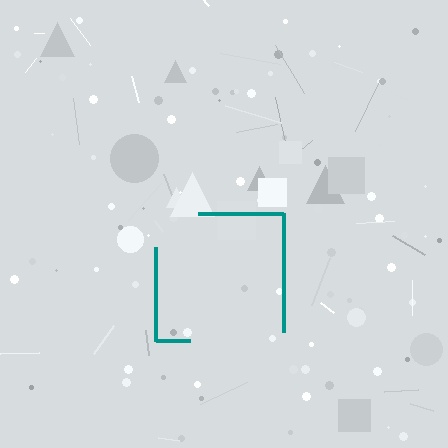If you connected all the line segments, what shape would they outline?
They would outline a square.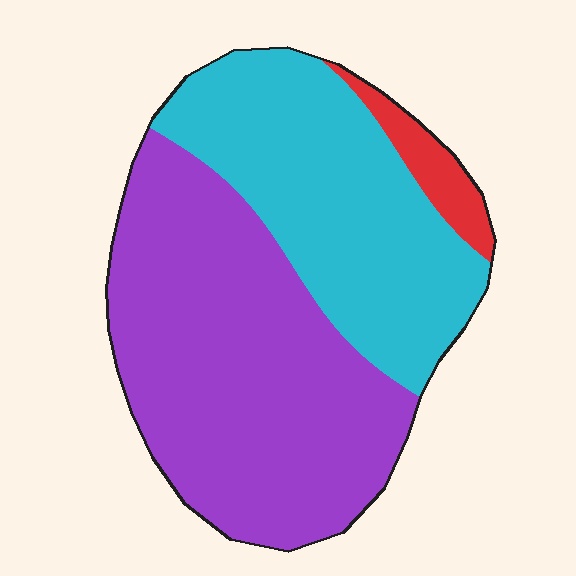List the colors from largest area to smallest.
From largest to smallest: purple, cyan, red.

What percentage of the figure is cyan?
Cyan covers 39% of the figure.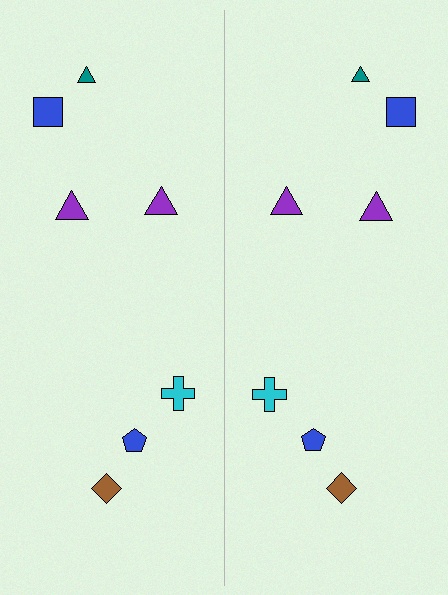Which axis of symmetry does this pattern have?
The pattern has a vertical axis of symmetry running through the center of the image.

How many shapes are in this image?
There are 14 shapes in this image.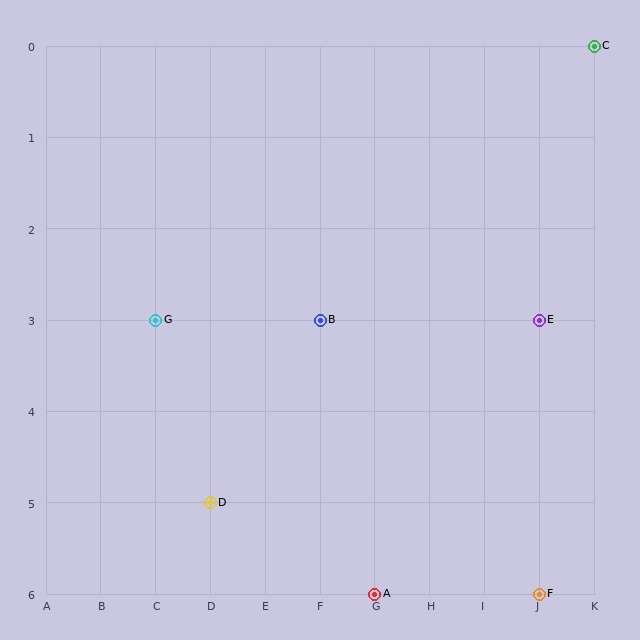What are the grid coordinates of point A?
Point A is at grid coordinates (G, 6).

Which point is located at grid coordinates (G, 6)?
Point A is at (G, 6).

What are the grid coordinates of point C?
Point C is at grid coordinates (K, 0).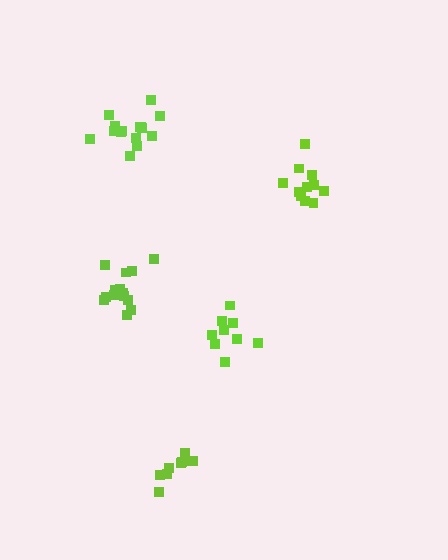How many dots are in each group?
Group 1: 15 dots, Group 2: 9 dots, Group 3: 15 dots, Group 4: 9 dots, Group 5: 11 dots (59 total).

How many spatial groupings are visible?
There are 5 spatial groupings.